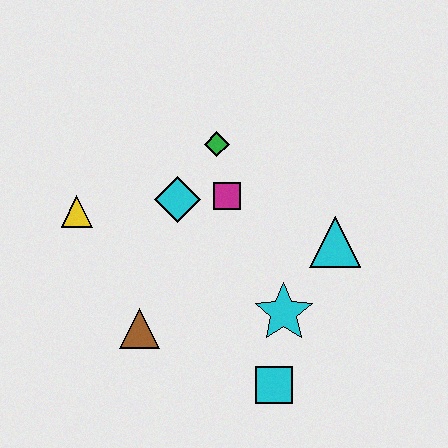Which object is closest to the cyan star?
The cyan square is closest to the cyan star.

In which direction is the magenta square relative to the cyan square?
The magenta square is above the cyan square.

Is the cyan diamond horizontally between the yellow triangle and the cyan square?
Yes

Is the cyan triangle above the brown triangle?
Yes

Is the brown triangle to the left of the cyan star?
Yes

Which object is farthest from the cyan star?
The yellow triangle is farthest from the cyan star.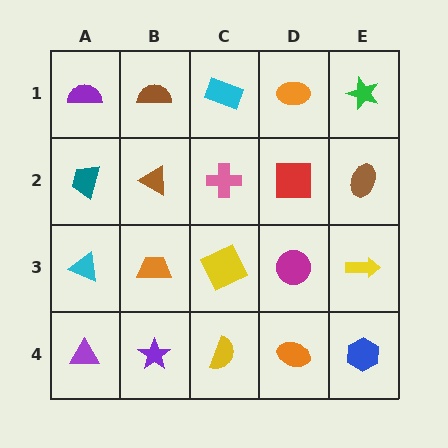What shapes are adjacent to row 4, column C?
A yellow square (row 3, column C), a purple star (row 4, column B), an orange ellipse (row 4, column D).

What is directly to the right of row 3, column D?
A yellow arrow.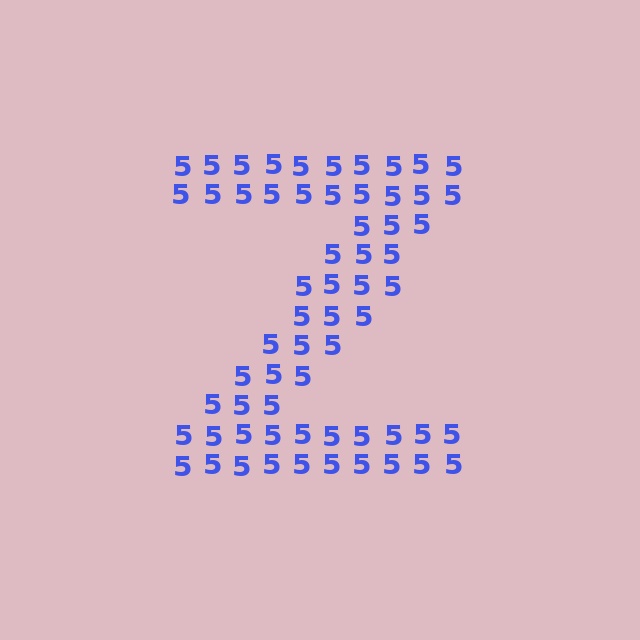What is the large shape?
The large shape is the letter Z.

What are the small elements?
The small elements are digit 5's.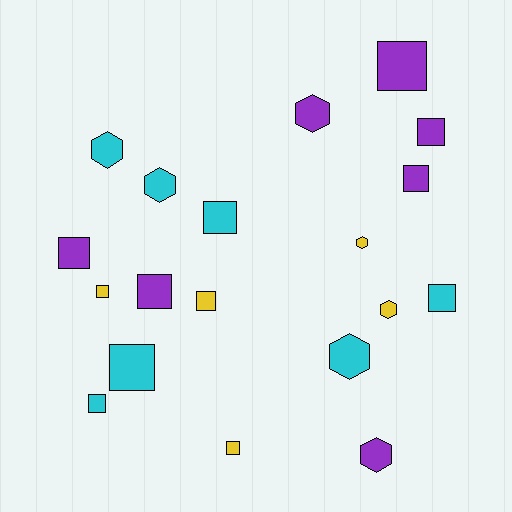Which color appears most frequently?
Cyan, with 7 objects.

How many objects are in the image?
There are 19 objects.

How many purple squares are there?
There are 5 purple squares.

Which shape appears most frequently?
Square, with 12 objects.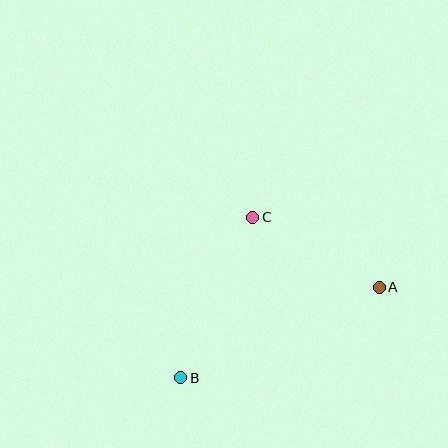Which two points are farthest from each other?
Points A and B are farthest from each other.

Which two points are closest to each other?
Points A and C are closest to each other.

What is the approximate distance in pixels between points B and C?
The distance between B and C is approximately 176 pixels.